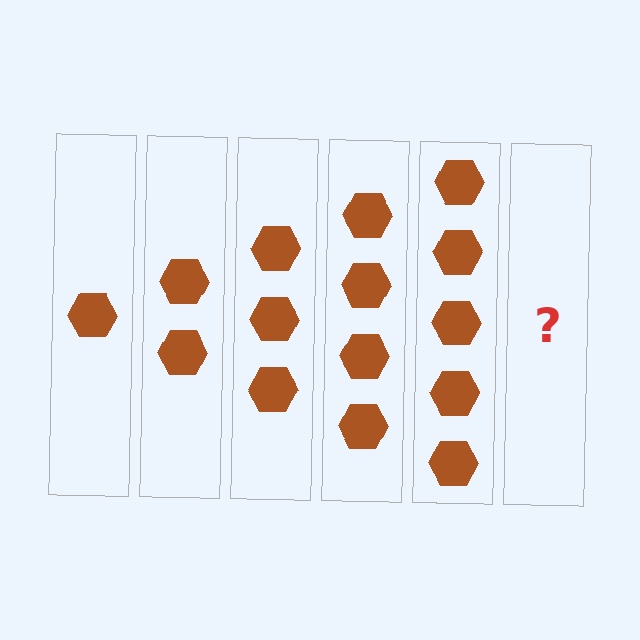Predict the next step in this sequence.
The next step is 6 hexagons.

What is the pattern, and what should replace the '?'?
The pattern is that each step adds one more hexagon. The '?' should be 6 hexagons.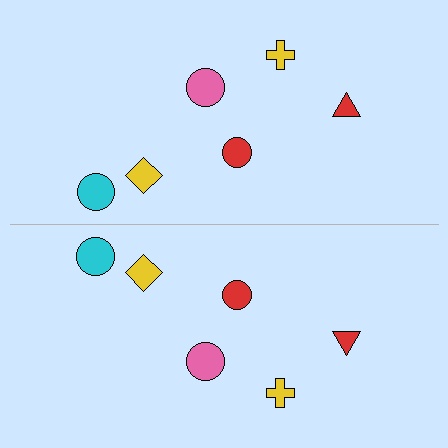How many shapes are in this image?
There are 12 shapes in this image.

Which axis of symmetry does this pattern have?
The pattern has a horizontal axis of symmetry running through the center of the image.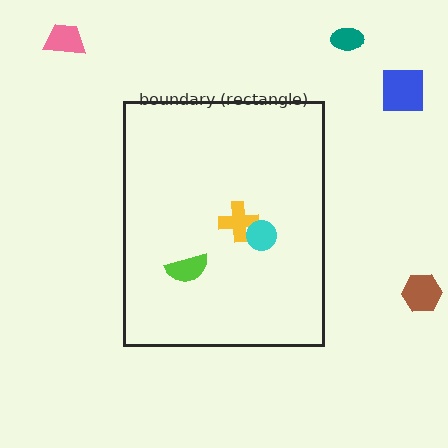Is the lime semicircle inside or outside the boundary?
Inside.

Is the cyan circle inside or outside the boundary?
Inside.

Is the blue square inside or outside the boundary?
Outside.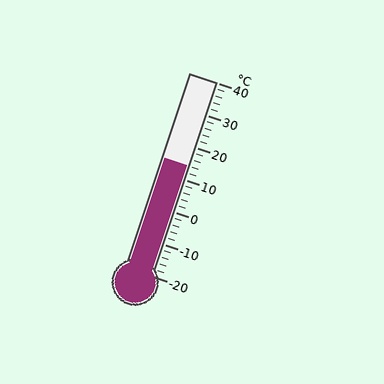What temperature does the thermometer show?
The thermometer shows approximately 14°C.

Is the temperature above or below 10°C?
The temperature is above 10°C.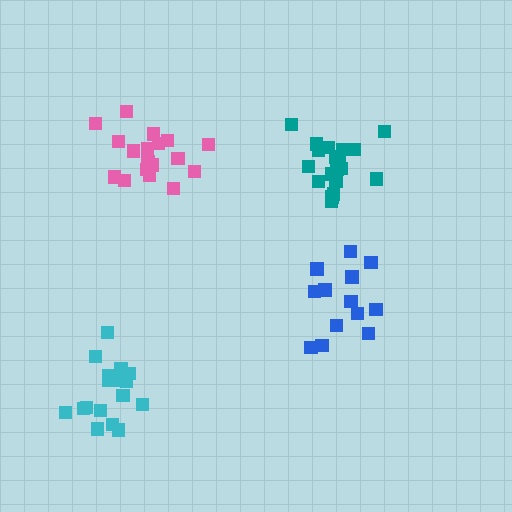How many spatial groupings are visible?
There are 4 spatial groupings.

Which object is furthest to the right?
The blue cluster is rightmost.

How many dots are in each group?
Group 1: 18 dots, Group 2: 19 dots, Group 3: 13 dots, Group 4: 17 dots (67 total).